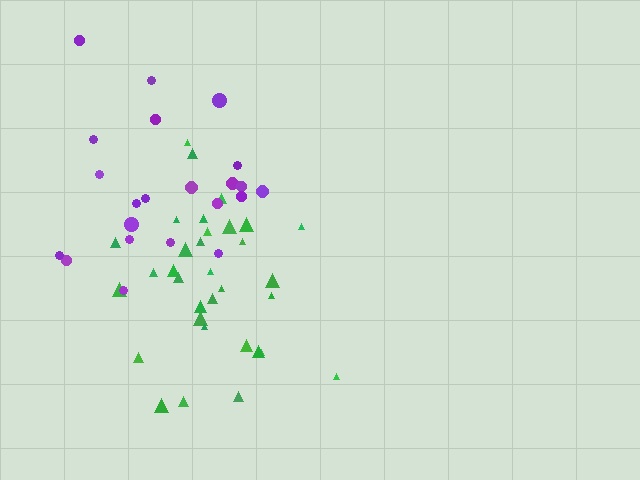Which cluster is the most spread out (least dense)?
Purple.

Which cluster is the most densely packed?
Green.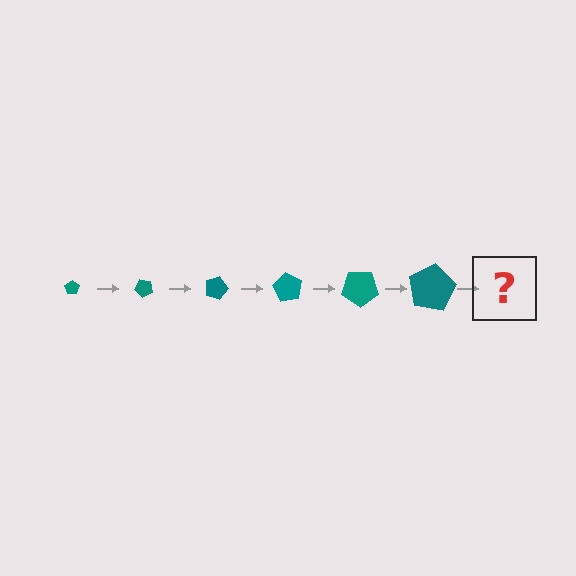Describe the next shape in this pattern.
It should be a pentagon, larger than the previous one and rotated 270 degrees from the start.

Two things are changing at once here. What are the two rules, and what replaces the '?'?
The two rules are that the pentagon grows larger each step and it rotates 45 degrees each step. The '?' should be a pentagon, larger than the previous one and rotated 270 degrees from the start.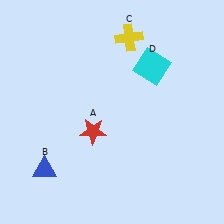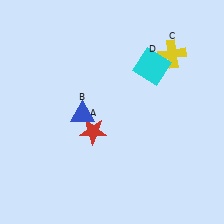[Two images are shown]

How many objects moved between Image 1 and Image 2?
2 objects moved between the two images.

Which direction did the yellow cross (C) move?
The yellow cross (C) moved right.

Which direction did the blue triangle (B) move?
The blue triangle (B) moved up.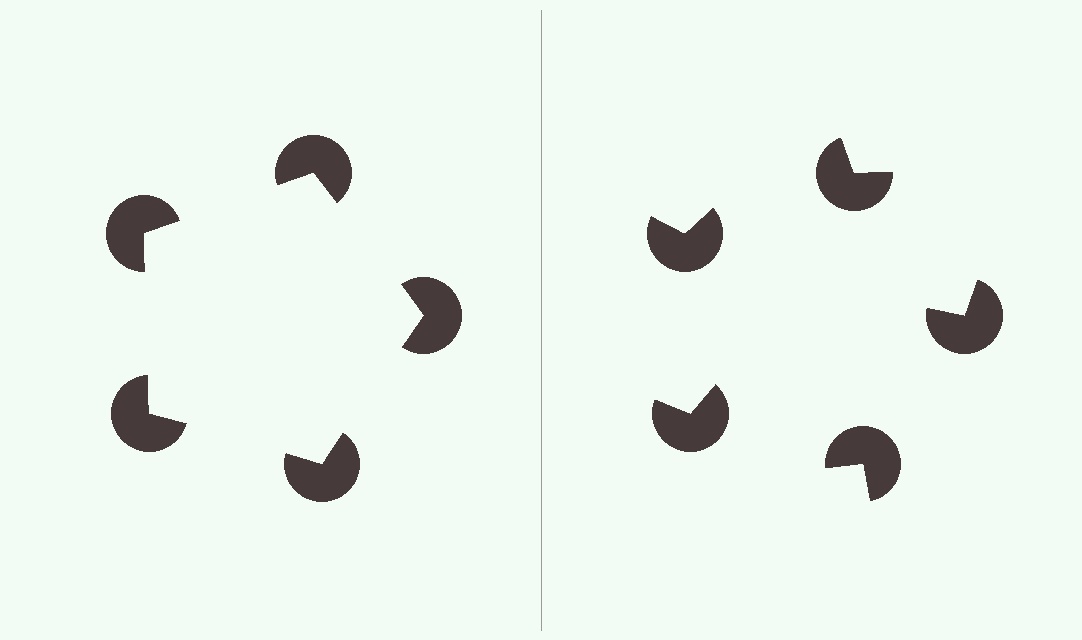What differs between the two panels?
The pac-man discs are positioned identically on both sides; only the wedge orientations differ. On the left they align to a pentagon; on the right they are misaligned.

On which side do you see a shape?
An illusory pentagon appears on the left side. On the right side the wedge cuts are rotated, so no coherent shape forms.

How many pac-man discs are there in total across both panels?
10 — 5 on each side.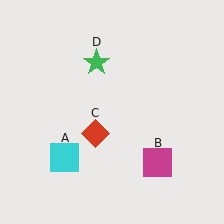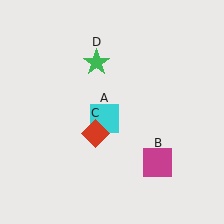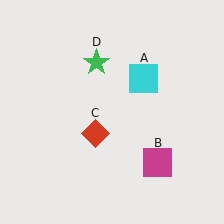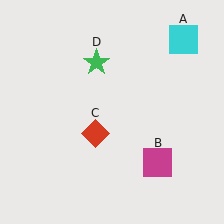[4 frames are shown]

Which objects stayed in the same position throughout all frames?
Magenta square (object B) and red diamond (object C) and green star (object D) remained stationary.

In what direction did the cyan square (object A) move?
The cyan square (object A) moved up and to the right.